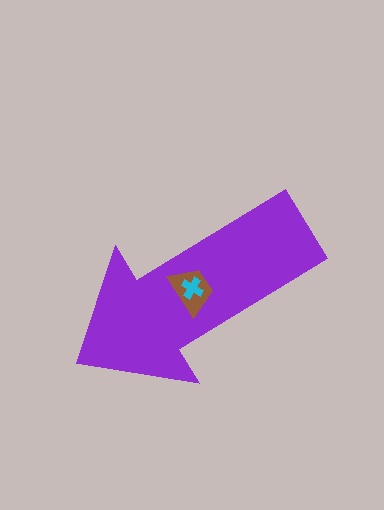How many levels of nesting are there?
3.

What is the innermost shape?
The cyan cross.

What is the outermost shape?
The purple arrow.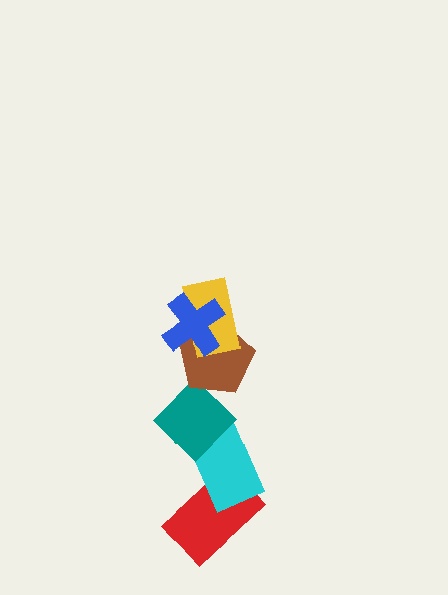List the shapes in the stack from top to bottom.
From top to bottom: the blue cross, the yellow rectangle, the brown pentagon, the teal diamond, the cyan rectangle, the red rectangle.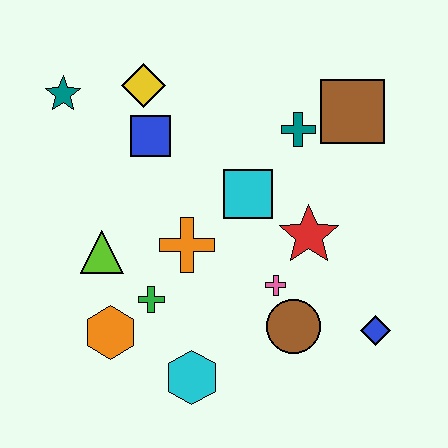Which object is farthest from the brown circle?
The teal star is farthest from the brown circle.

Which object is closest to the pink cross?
The brown circle is closest to the pink cross.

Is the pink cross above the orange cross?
No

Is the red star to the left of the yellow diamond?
No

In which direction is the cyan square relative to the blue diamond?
The cyan square is above the blue diamond.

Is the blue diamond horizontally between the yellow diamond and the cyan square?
No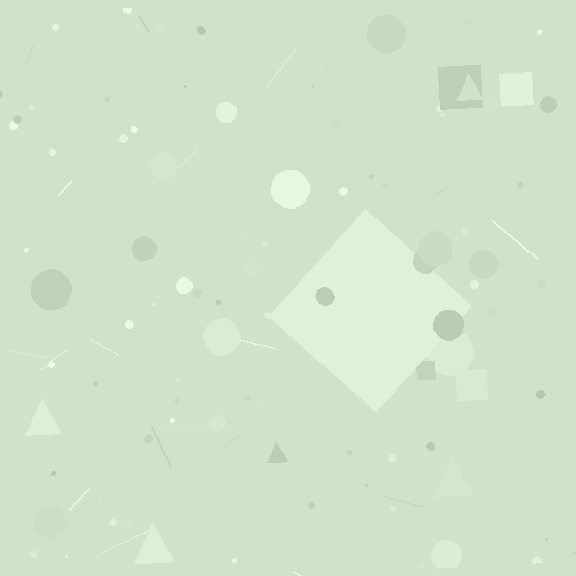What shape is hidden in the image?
A diamond is hidden in the image.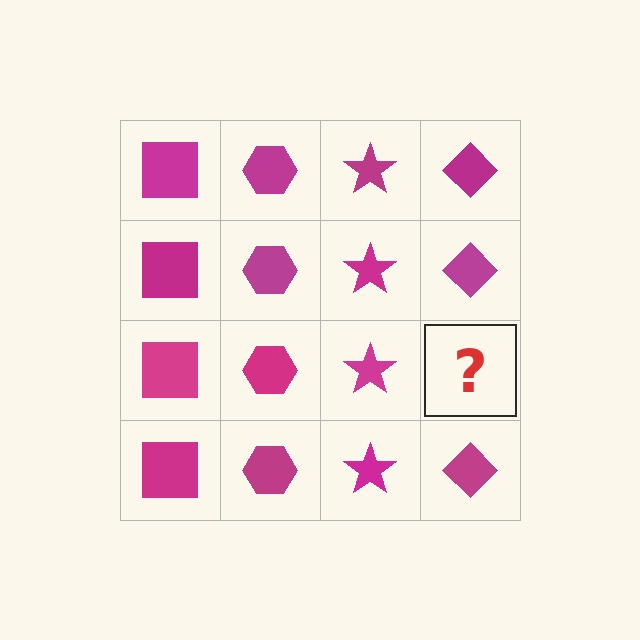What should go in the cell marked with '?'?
The missing cell should contain a magenta diamond.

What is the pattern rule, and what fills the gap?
The rule is that each column has a consistent shape. The gap should be filled with a magenta diamond.